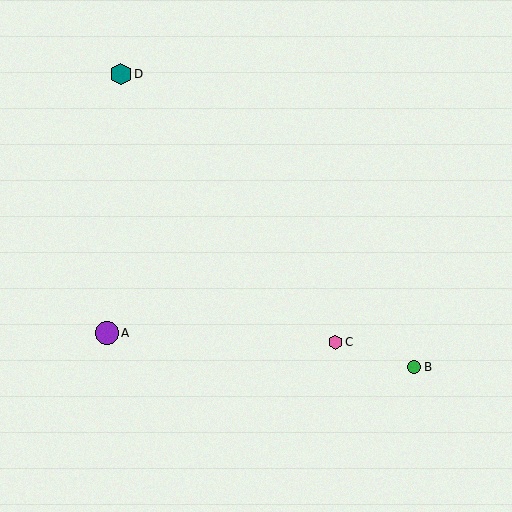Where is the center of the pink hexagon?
The center of the pink hexagon is at (335, 342).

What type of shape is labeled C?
Shape C is a pink hexagon.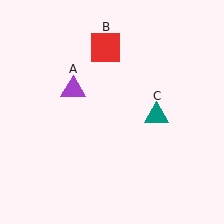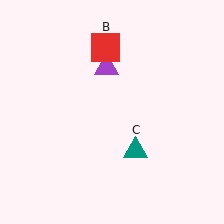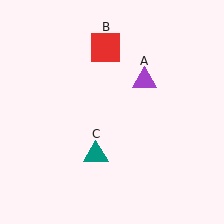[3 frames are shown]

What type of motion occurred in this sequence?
The purple triangle (object A), teal triangle (object C) rotated clockwise around the center of the scene.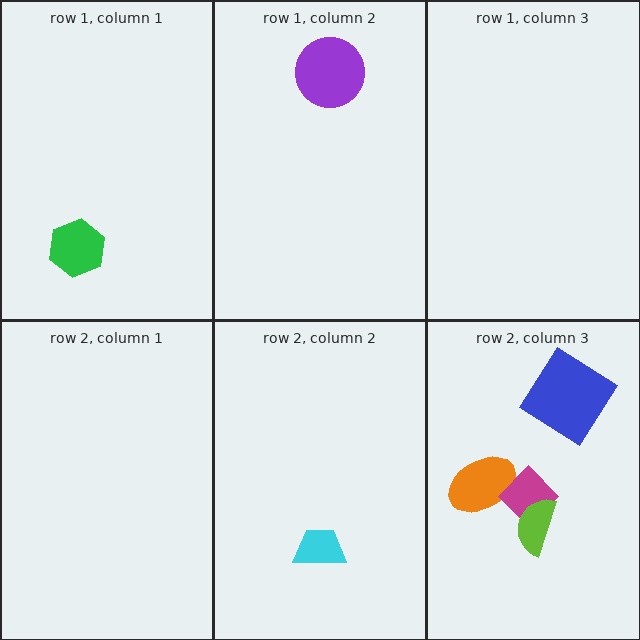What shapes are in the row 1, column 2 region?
The purple circle.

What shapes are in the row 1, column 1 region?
The green hexagon.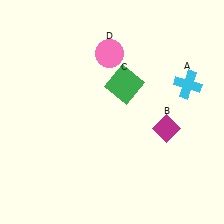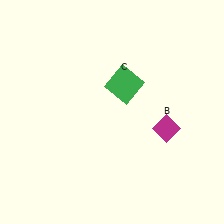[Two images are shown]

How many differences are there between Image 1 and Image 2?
There are 2 differences between the two images.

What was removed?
The pink circle (D), the cyan cross (A) were removed in Image 2.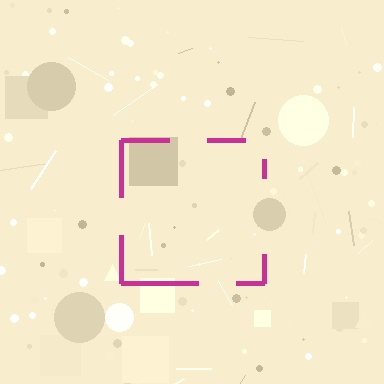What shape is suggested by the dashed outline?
The dashed outline suggests a square.